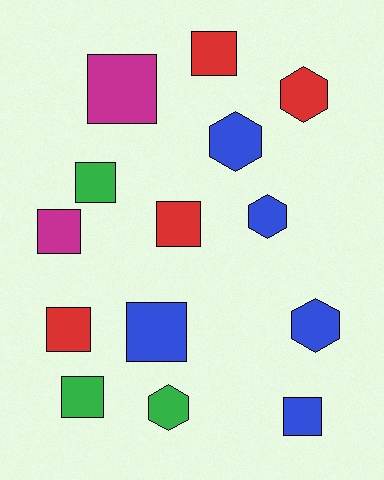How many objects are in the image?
There are 14 objects.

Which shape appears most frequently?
Square, with 9 objects.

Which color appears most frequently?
Blue, with 5 objects.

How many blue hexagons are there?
There are 3 blue hexagons.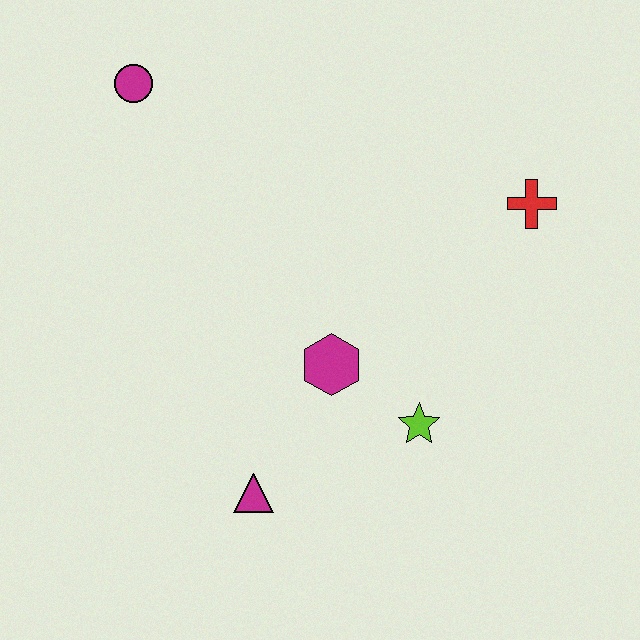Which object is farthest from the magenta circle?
The lime star is farthest from the magenta circle.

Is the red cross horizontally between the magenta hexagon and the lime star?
No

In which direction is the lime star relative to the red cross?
The lime star is below the red cross.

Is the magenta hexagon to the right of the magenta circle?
Yes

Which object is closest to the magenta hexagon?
The lime star is closest to the magenta hexagon.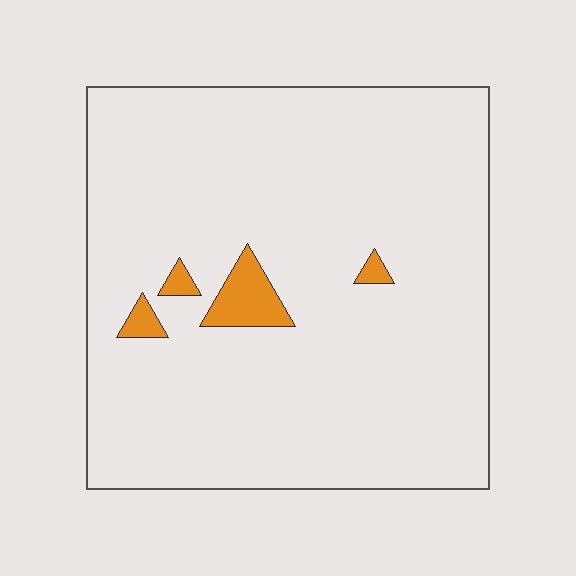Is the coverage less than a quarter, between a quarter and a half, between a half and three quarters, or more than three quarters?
Less than a quarter.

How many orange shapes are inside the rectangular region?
4.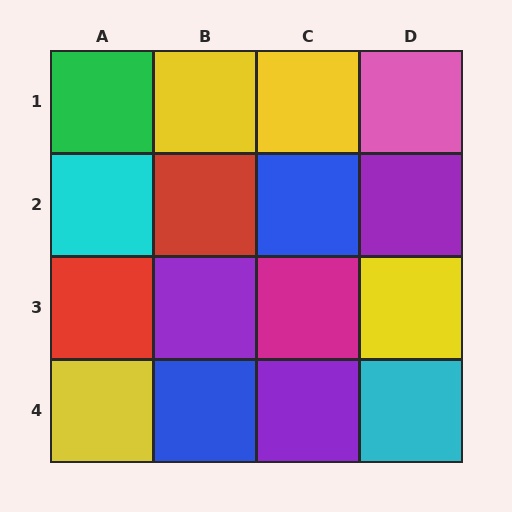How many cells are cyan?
2 cells are cyan.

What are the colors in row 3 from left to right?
Red, purple, magenta, yellow.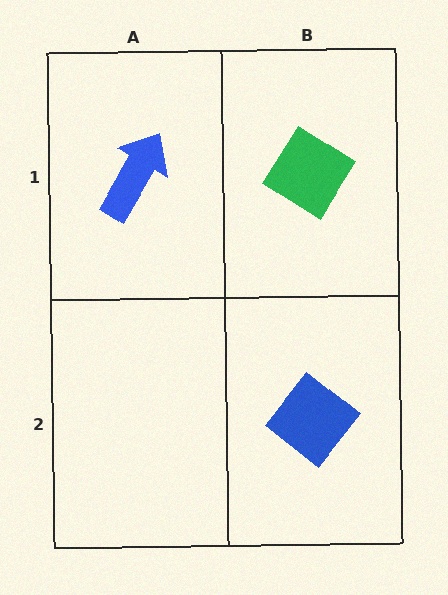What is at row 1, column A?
A blue arrow.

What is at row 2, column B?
A blue diamond.